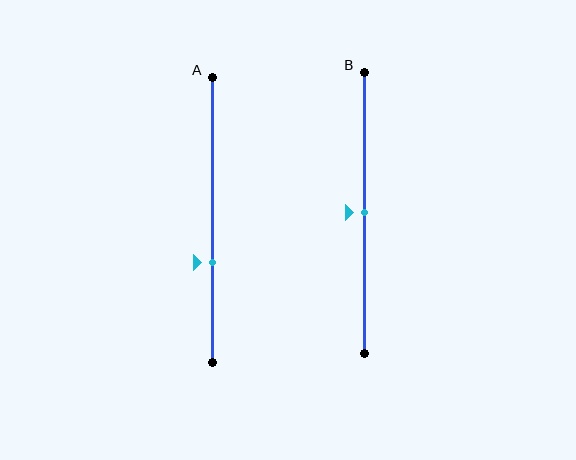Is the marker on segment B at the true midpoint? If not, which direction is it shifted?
Yes, the marker on segment B is at the true midpoint.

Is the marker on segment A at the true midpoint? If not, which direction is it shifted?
No, the marker on segment A is shifted downward by about 15% of the segment length.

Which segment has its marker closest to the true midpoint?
Segment B has its marker closest to the true midpoint.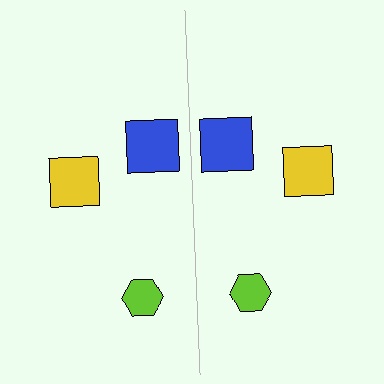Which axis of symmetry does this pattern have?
The pattern has a vertical axis of symmetry running through the center of the image.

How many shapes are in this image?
There are 6 shapes in this image.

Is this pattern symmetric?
Yes, this pattern has bilateral (reflection) symmetry.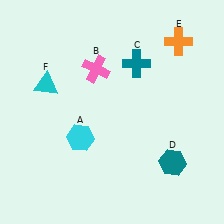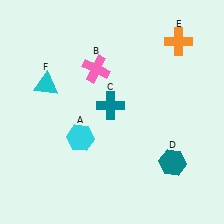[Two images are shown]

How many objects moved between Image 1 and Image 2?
1 object moved between the two images.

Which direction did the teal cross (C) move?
The teal cross (C) moved down.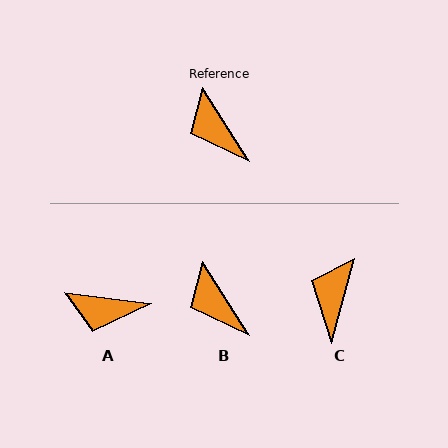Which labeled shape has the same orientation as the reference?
B.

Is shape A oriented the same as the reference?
No, it is off by about 51 degrees.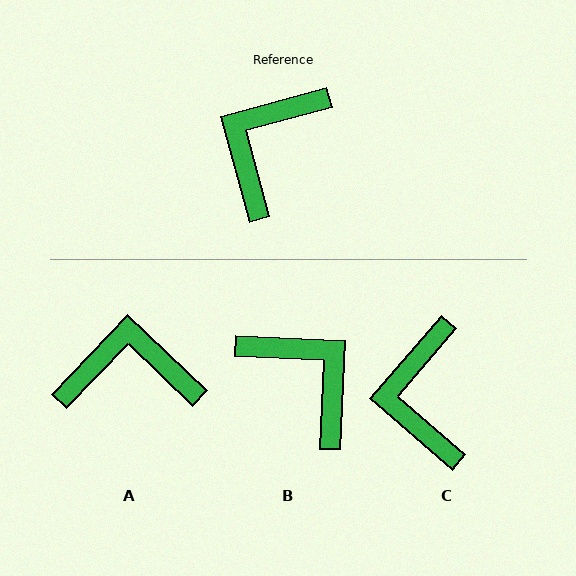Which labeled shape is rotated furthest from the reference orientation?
B, about 108 degrees away.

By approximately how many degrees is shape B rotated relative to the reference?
Approximately 108 degrees clockwise.